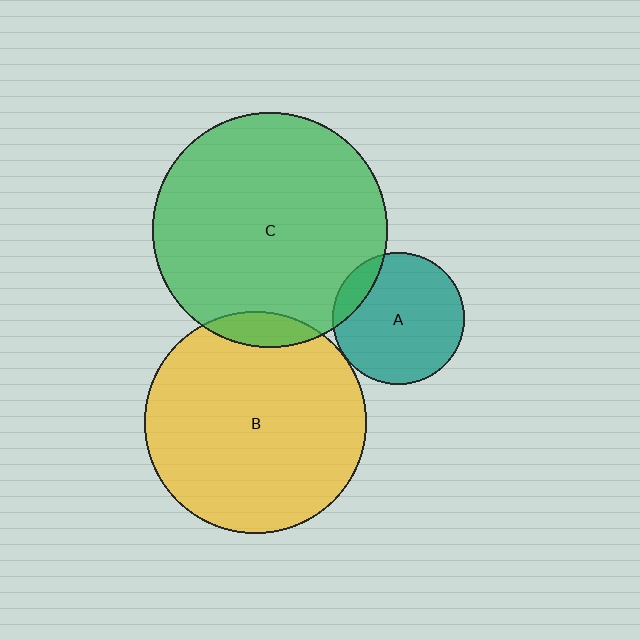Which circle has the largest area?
Circle C (green).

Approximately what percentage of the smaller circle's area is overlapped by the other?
Approximately 10%.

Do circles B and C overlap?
Yes.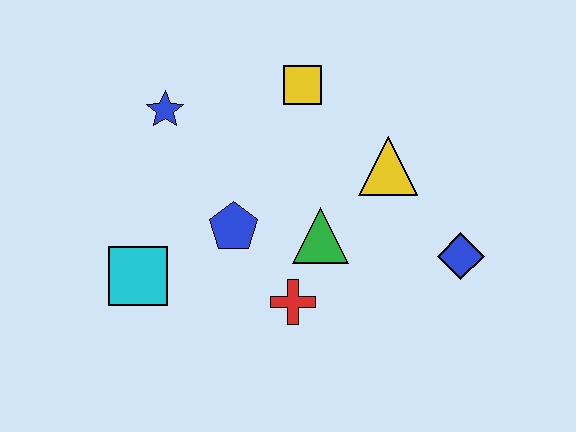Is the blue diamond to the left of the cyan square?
No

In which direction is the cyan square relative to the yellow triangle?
The cyan square is to the left of the yellow triangle.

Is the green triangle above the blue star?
No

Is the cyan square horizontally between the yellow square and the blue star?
No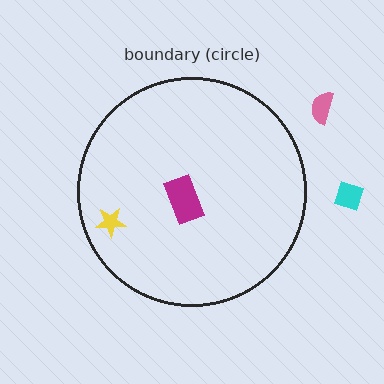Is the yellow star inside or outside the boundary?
Inside.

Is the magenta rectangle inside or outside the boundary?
Inside.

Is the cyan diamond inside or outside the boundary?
Outside.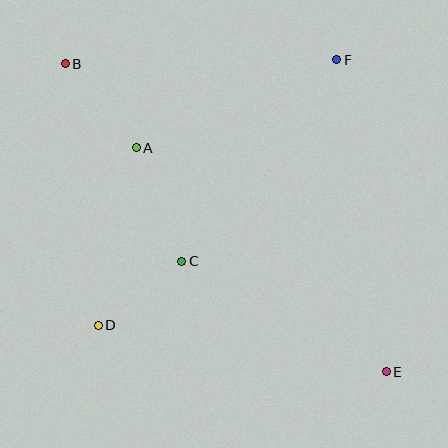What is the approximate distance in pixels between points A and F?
The distance between A and F is approximately 219 pixels.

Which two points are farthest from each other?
Points B and E are farthest from each other.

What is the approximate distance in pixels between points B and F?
The distance between B and F is approximately 271 pixels.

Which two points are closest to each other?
Points C and D are closest to each other.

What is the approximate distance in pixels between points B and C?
The distance between B and C is approximately 229 pixels.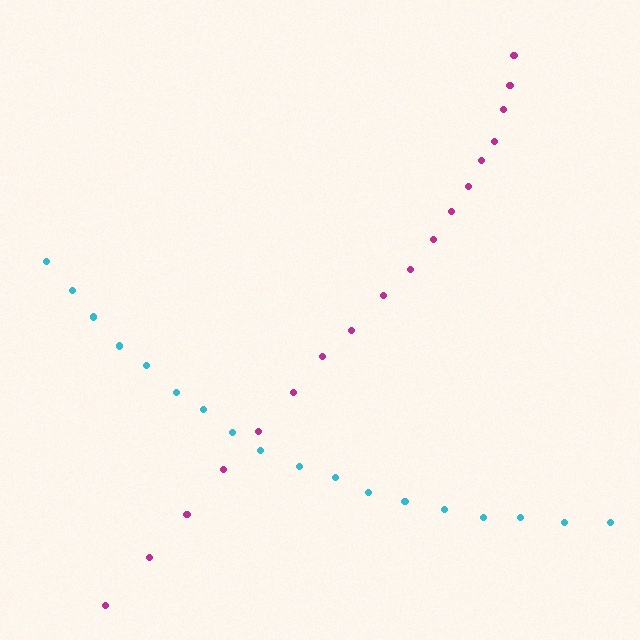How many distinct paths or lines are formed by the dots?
There are 2 distinct paths.